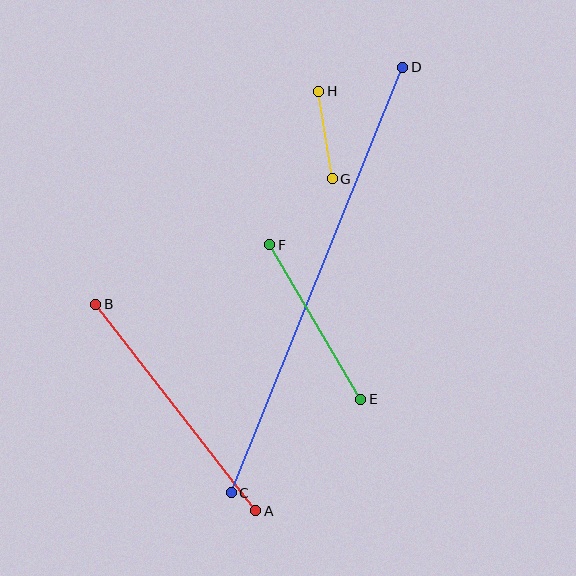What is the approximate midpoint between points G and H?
The midpoint is at approximately (326, 135) pixels.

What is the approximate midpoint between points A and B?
The midpoint is at approximately (176, 408) pixels.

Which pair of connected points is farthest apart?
Points C and D are farthest apart.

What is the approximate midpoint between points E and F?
The midpoint is at approximately (315, 322) pixels.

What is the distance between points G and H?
The distance is approximately 89 pixels.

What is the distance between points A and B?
The distance is approximately 261 pixels.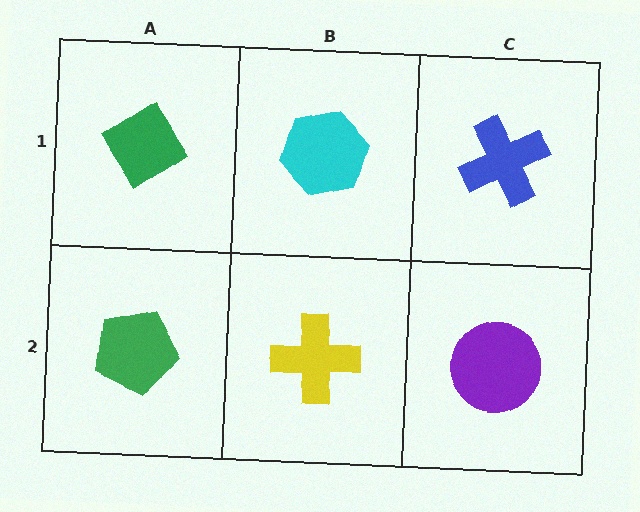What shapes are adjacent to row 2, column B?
A cyan hexagon (row 1, column B), a green pentagon (row 2, column A), a purple circle (row 2, column C).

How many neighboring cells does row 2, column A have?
2.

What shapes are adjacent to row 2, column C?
A blue cross (row 1, column C), a yellow cross (row 2, column B).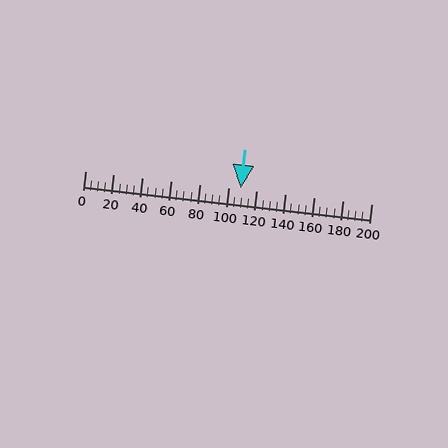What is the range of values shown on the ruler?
The ruler shows values from 0 to 200.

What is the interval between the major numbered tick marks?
The major tick marks are spaced 20 units apart.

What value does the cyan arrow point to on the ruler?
The cyan arrow points to approximately 108.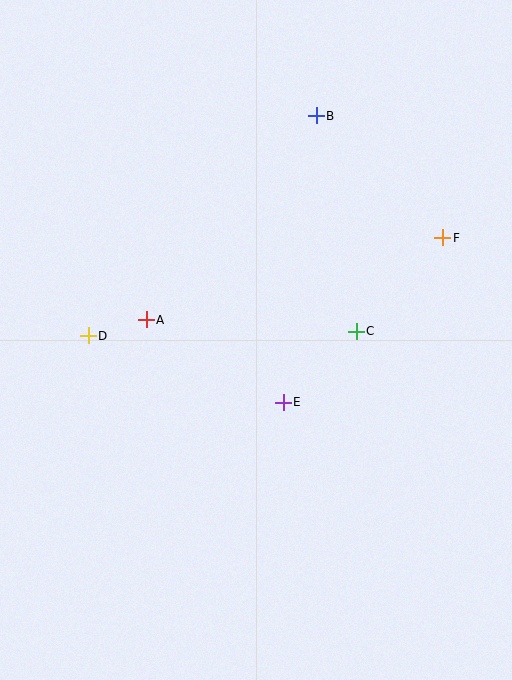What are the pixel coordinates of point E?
Point E is at (283, 402).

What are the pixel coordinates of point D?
Point D is at (88, 336).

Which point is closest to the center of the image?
Point E at (283, 402) is closest to the center.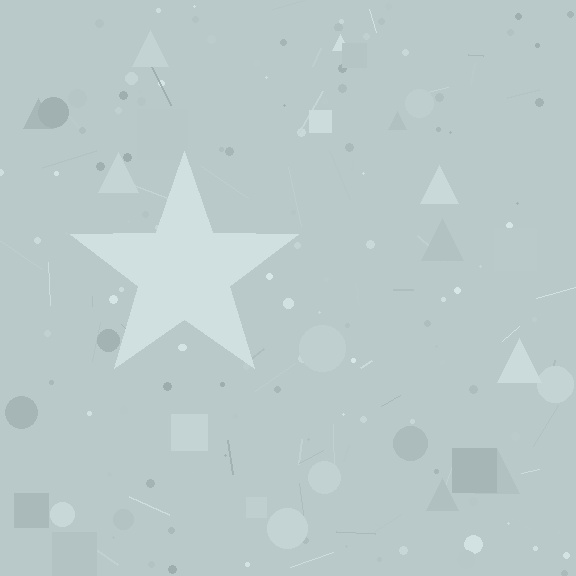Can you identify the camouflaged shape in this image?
The camouflaged shape is a star.